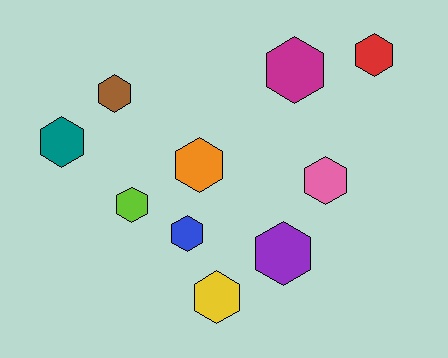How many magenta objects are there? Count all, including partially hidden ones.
There is 1 magenta object.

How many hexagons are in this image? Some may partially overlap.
There are 10 hexagons.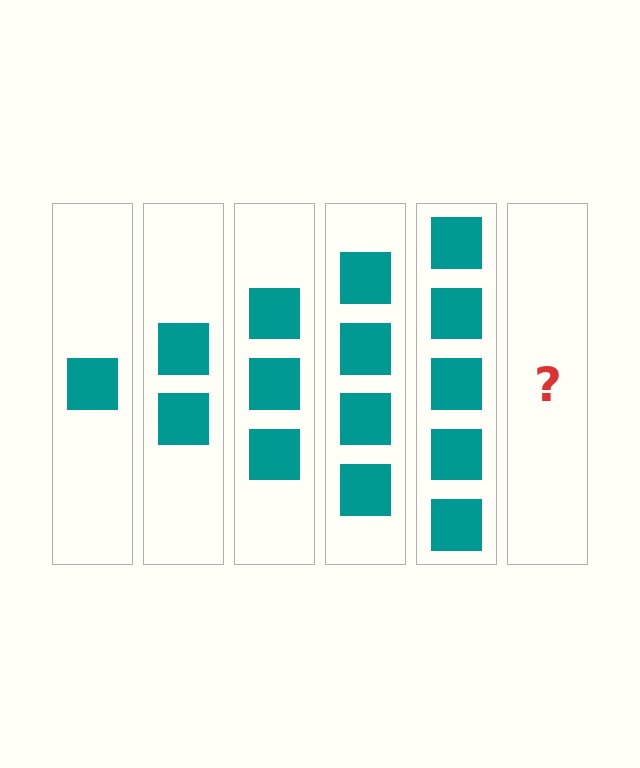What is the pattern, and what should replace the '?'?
The pattern is that each step adds one more square. The '?' should be 6 squares.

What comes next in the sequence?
The next element should be 6 squares.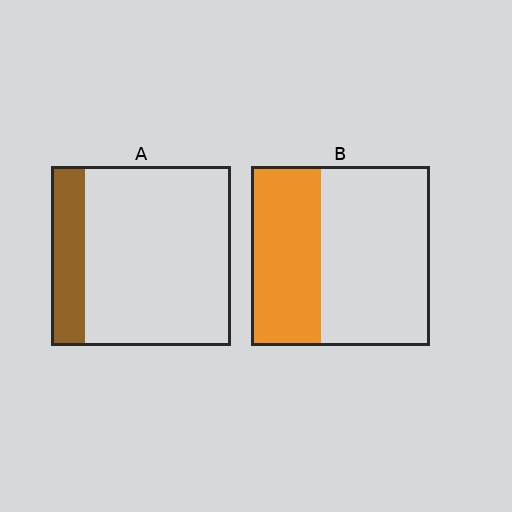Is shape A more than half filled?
No.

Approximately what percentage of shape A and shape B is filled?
A is approximately 20% and B is approximately 40%.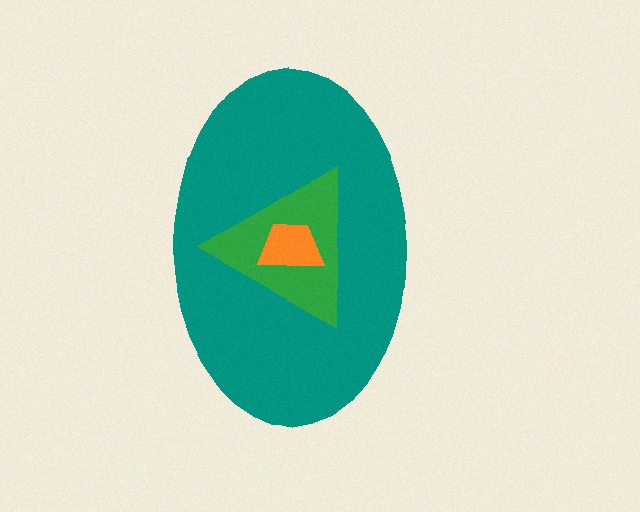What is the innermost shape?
The orange trapezoid.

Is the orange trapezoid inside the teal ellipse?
Yes.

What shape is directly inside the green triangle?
The orange trapezoid.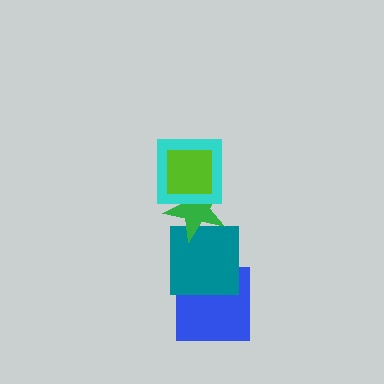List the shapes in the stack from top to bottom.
From top to bottom: the lime square, the cyan square, the green star, the teal square, the blue square.